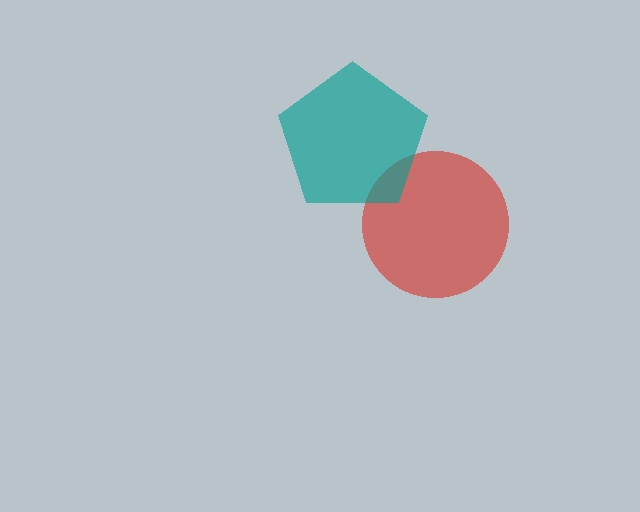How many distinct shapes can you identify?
There are 2 distinct shapes: a red circle, a teal pentagon.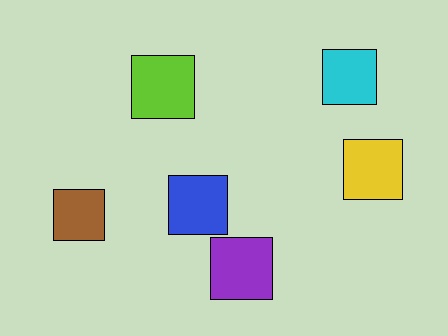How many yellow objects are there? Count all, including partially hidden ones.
There is 1 yellow object.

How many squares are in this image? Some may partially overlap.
There are 6 squares.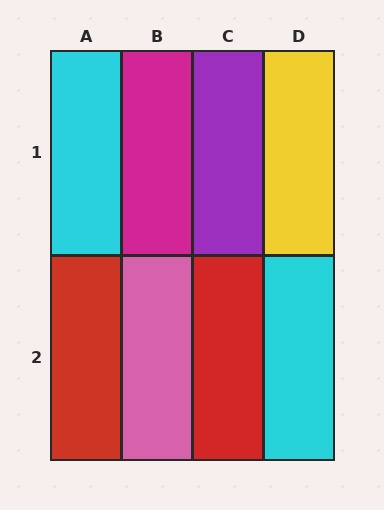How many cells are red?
2 cells are red.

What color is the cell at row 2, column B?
Pink.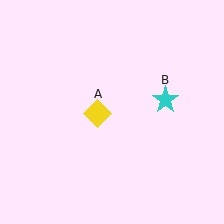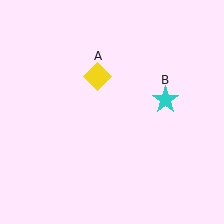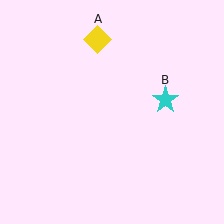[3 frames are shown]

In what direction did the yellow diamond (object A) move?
The yellow diamond (object A) moved up.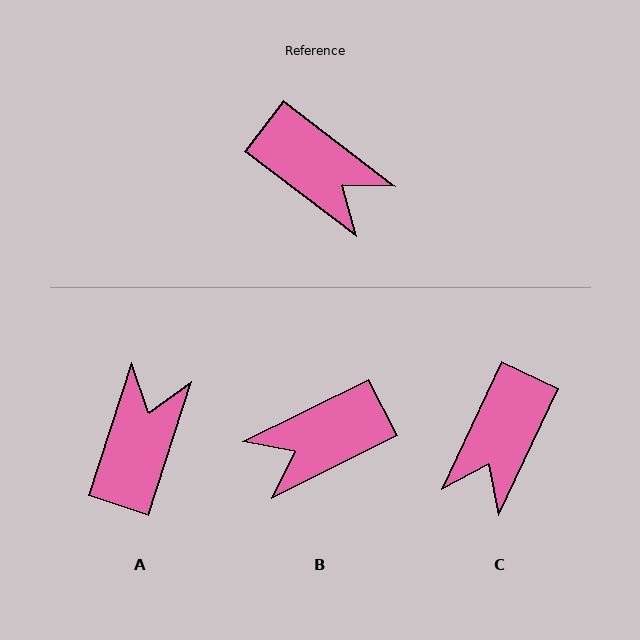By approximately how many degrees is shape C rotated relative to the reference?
Approximately 78 degrees clockwise.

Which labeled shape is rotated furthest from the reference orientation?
B, about 116 degrees away.